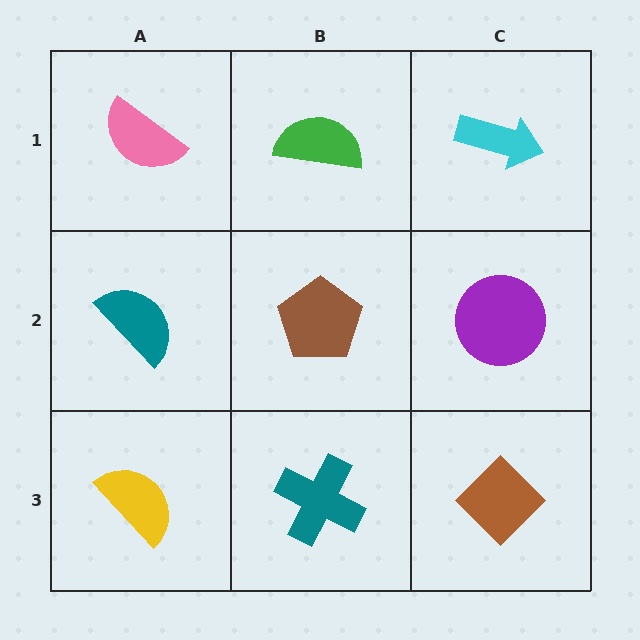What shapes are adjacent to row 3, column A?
A teal semicircle (row 2, column A), a teal cross (row 3, column B).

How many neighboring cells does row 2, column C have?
3.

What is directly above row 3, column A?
A teal semicircle.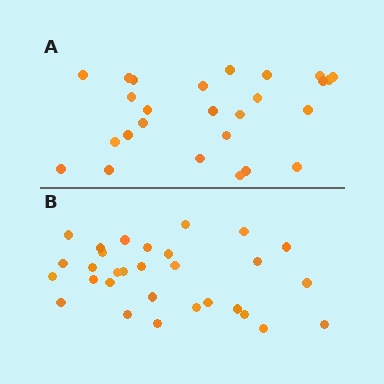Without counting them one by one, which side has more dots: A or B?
Region B (the bottom region) has more dots.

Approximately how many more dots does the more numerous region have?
Region B has about 4 more dots than region A.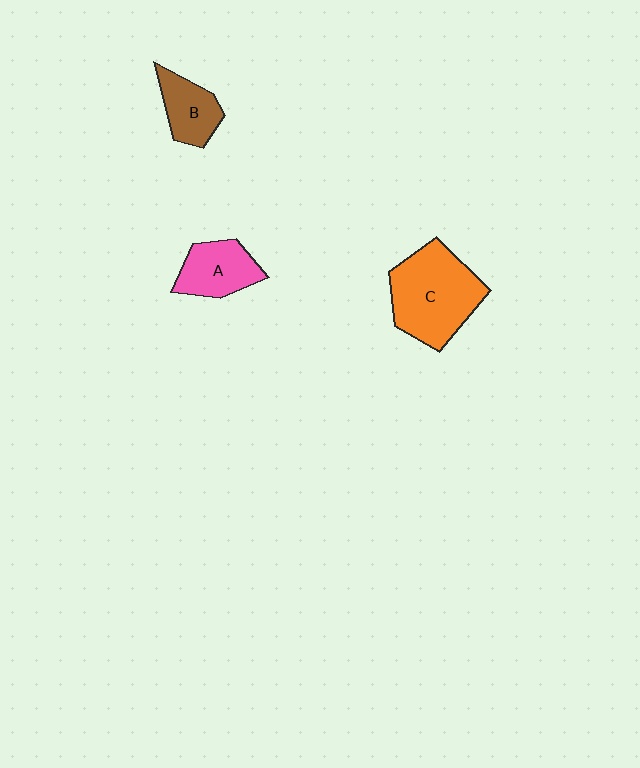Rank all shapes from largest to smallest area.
From largest to smallest: C (orange), A (pink), B (brown).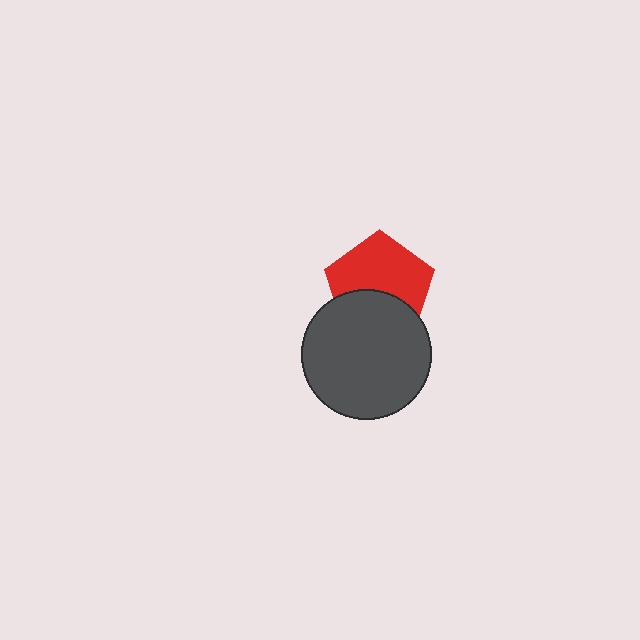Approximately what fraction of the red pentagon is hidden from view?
Roughly 39% of the red pentagon is hidden behind the dark gray circle.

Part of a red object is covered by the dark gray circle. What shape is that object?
It is a pentagon.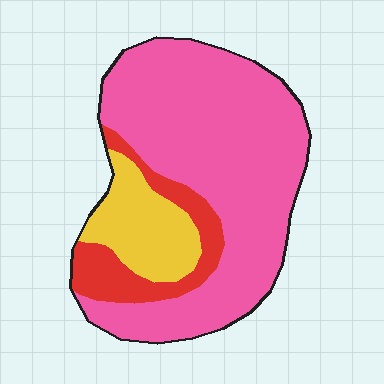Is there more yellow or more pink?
Pink.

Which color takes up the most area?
Pink, at roughly 70%.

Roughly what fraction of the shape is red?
Red takes up about one eighth (1/8) of the shape.